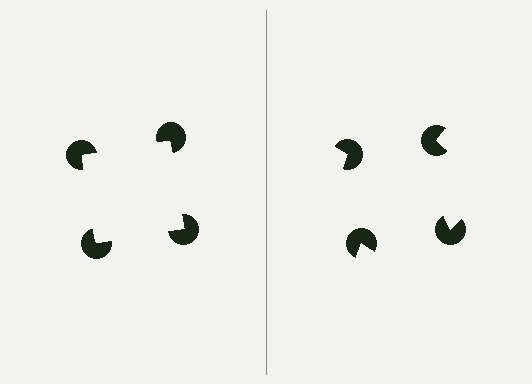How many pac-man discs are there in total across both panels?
8 — 4 on each side.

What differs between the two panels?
The pac-man discs are positioned identically on both sides; only the wedge orientations differ. On the left they align to a square; on the right they are misaligned.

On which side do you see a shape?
An illusory square appears on the left side. On the right side the wedge cuts are rotated, so no coherent shape forms.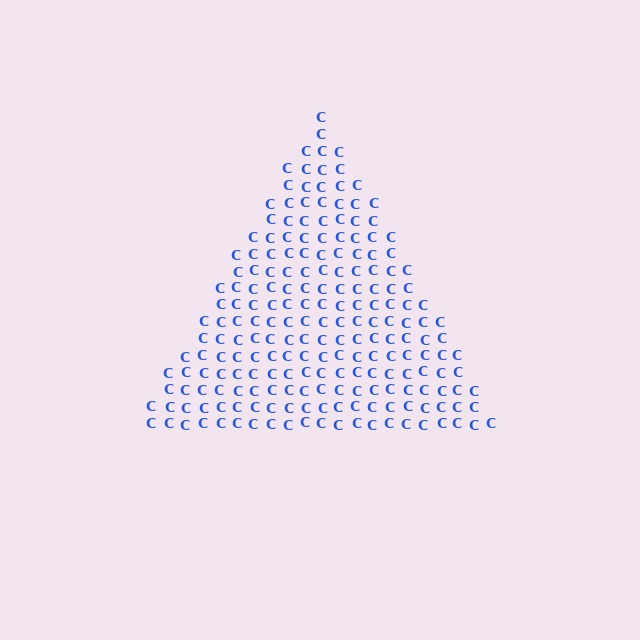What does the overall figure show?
The overall figure shows a triangle.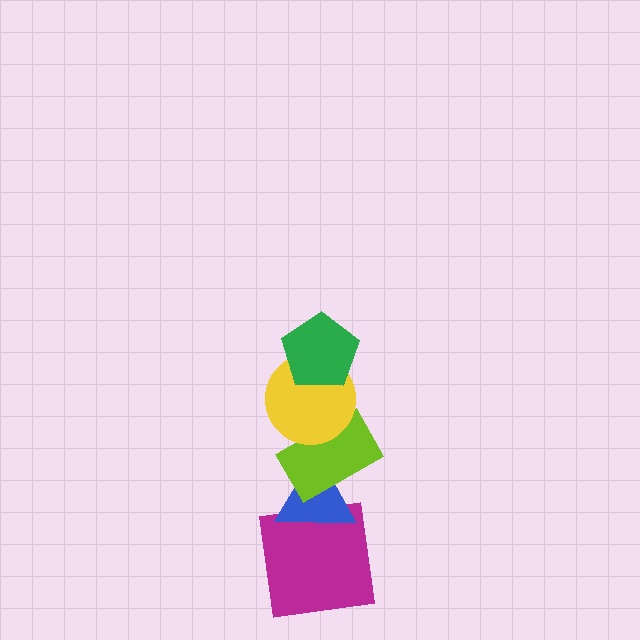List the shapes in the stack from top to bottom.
From top to bottom: the green pentagon, the yellow circle, the lime rectangle, the blue triangle, the magenta square.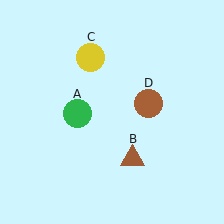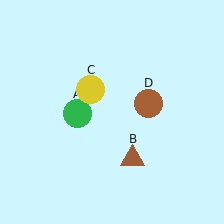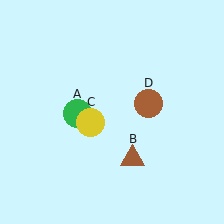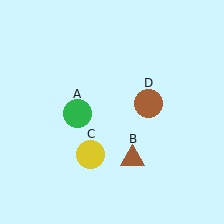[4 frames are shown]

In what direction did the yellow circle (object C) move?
The yellow circle (object C) moved down.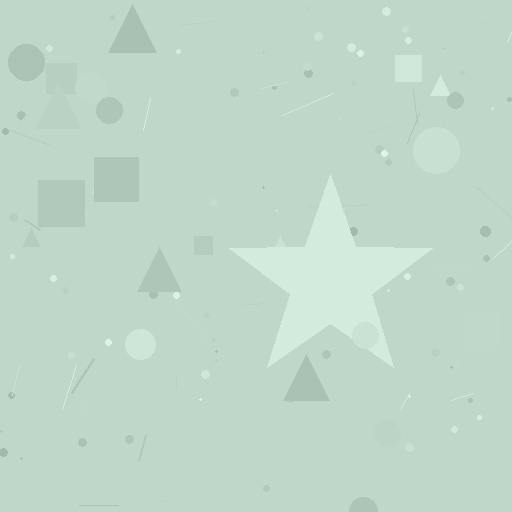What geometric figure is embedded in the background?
A star is embedded in the background.